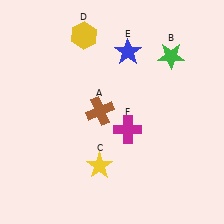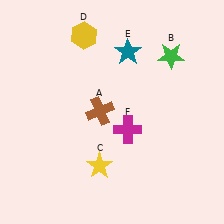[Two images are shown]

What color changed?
The star (E) changed from blue in Image 1 to teal in Image 2.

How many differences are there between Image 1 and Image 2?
There is 1 difference between the two images.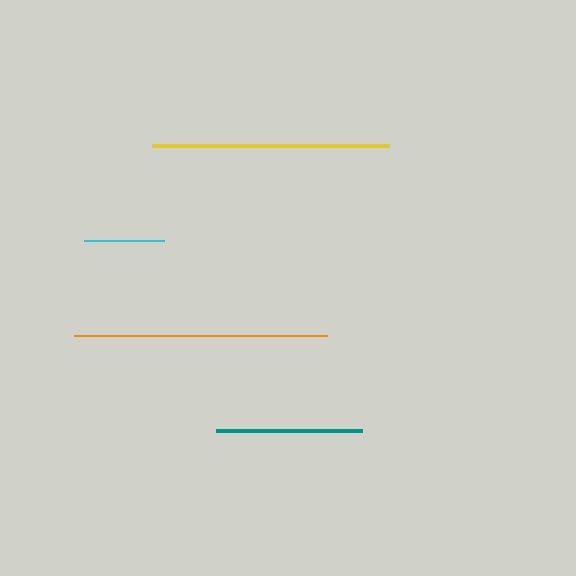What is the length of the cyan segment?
The cyan segment is approximately 80 pixels long.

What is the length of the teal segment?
The teal segment is approximately 146 pixels long.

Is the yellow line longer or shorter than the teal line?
The yellow line is longer than the teal line.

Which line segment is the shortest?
The cyan line is the shortest at approximately 80 pixels.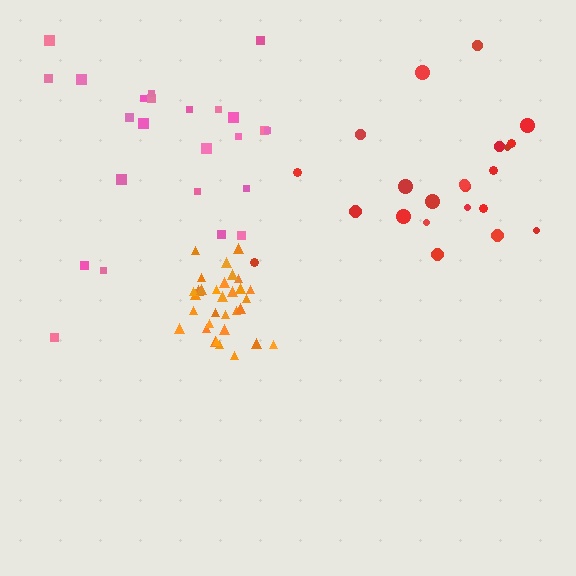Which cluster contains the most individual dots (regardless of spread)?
Orange (33).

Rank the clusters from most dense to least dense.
orange, red, pink.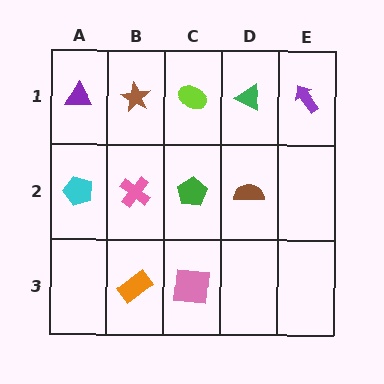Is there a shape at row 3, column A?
No, that cell is empty.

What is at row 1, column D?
A green triangle.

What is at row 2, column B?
A pink cross.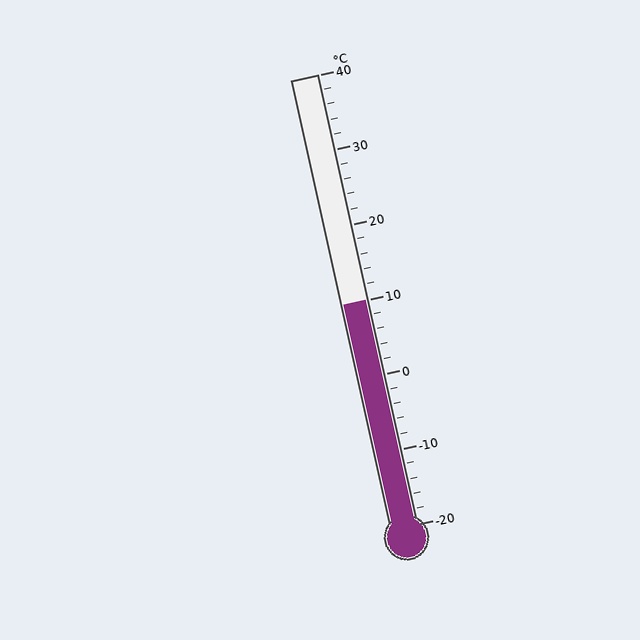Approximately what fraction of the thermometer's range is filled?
The thermometer is filled to approximately 50% of its range.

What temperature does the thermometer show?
The thermometer shows approximately 10°C.